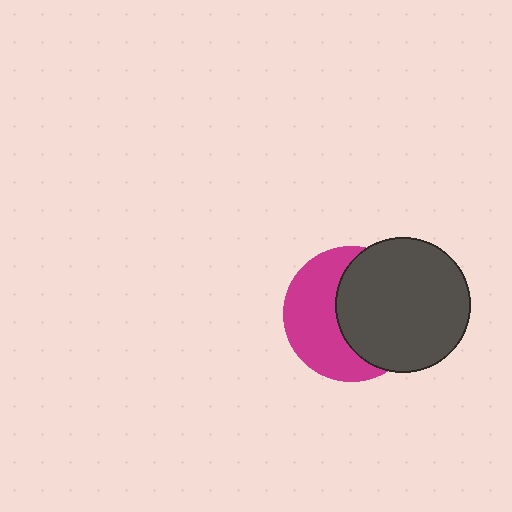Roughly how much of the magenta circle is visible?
About half of it is visible (roughly 48%).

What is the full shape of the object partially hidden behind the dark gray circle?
The partially hidden object is a magenta circle.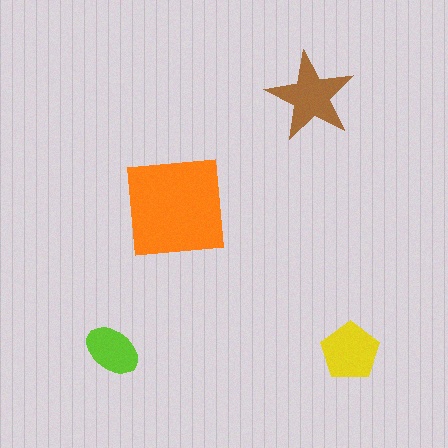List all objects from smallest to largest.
The lime ellipse, the yellow pentagon, the brown star, the orange square.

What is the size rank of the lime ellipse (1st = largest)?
4th.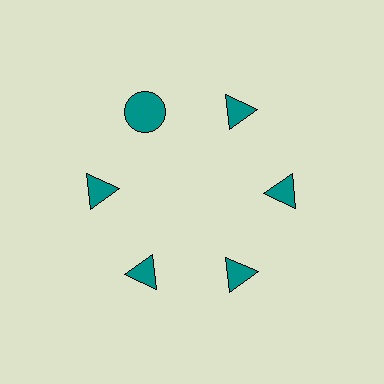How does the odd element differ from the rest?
It has a different shape: circle instead of triangle.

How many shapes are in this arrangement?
There are 6 shapes arranged in a ring pattern.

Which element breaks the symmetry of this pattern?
The teal circle at roughly the 11 o'clock position breaks the symmetry. All other shapes are teal triangles.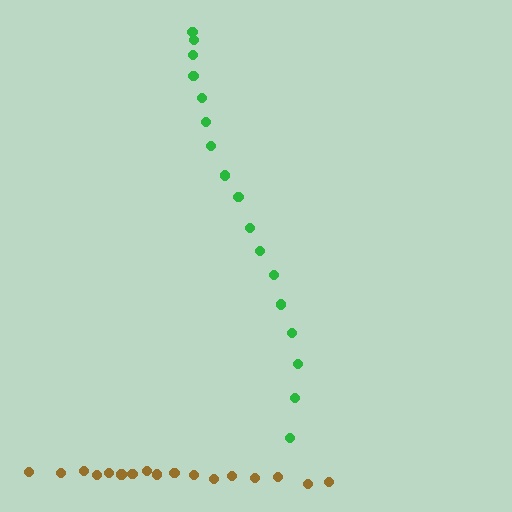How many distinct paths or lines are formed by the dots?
There are 2 distinct paths.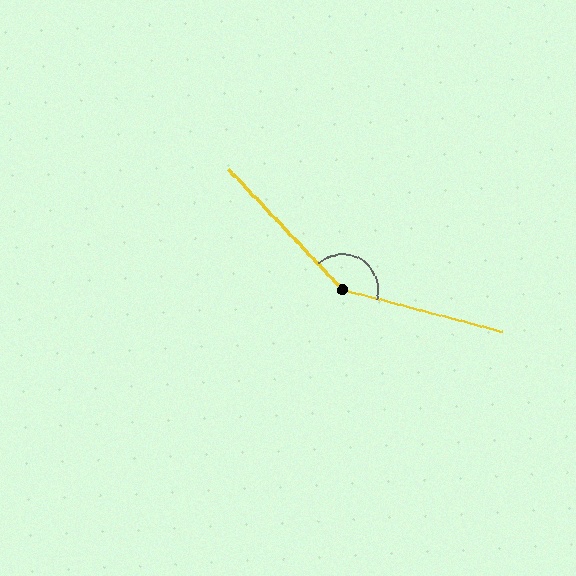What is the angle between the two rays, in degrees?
Approximately 148 degrees.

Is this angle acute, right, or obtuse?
It is obtuse.